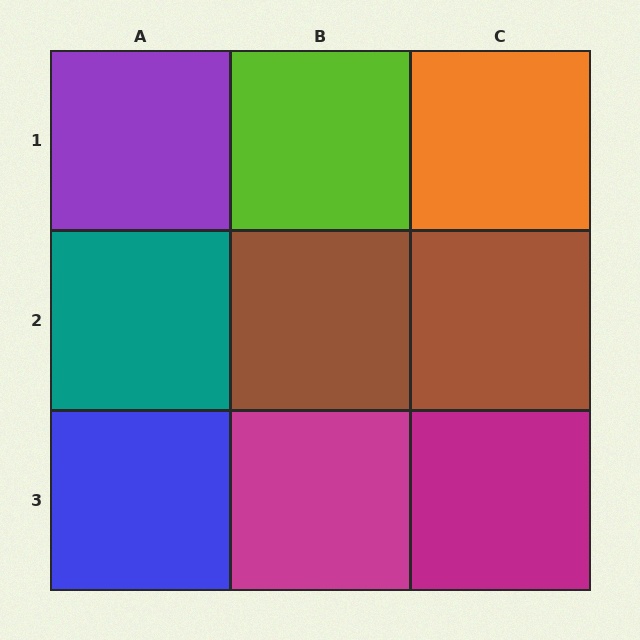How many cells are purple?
1 cell is purple.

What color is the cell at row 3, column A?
Blue.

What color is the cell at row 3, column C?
Magenta.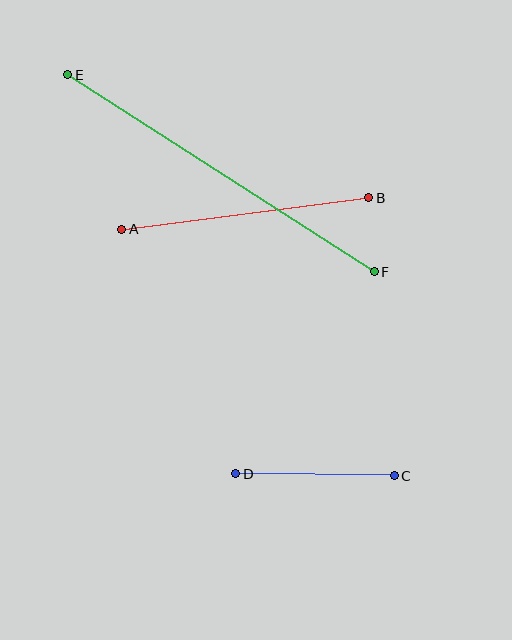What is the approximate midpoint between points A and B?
The midpoint is at approximately (245, 214) pixels.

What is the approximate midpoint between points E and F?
The midpoint is at approximately (221, 173) pixels.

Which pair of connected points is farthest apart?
Points E and F are farthest apart.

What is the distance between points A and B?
The distance is approximately 249 pixels.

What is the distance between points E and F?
The distance is approximately 364 pixels.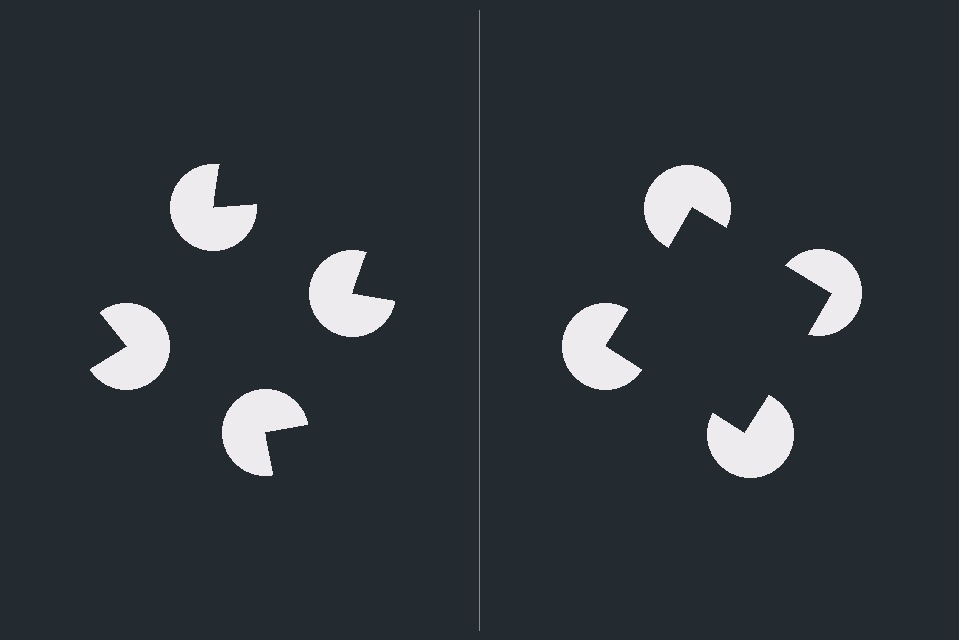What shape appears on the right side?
An illusory square.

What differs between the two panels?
The pac-man discs are positioned identically on both sides; only the wedge orientations differ. On the right they align to a square; on the left they are misaligned.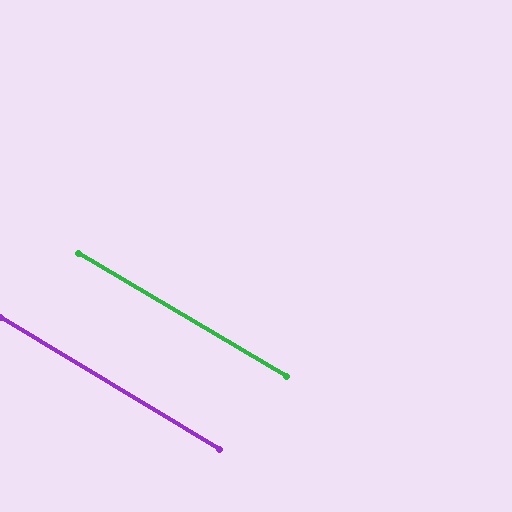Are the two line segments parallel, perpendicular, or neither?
Parallel — their directions differ by only 0.6°.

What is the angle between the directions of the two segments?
Approximately 1 degree.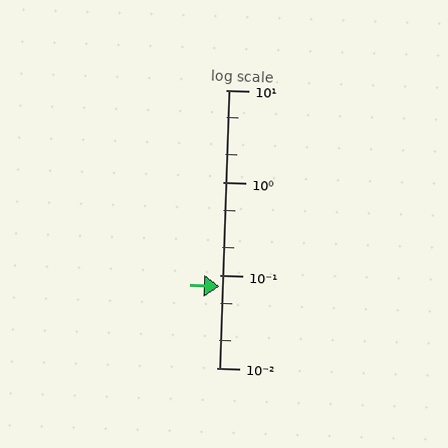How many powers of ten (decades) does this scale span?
The scale spans 3 decades, from 0.01 to 10.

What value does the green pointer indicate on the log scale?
The pointer indicates approximately 0.076.